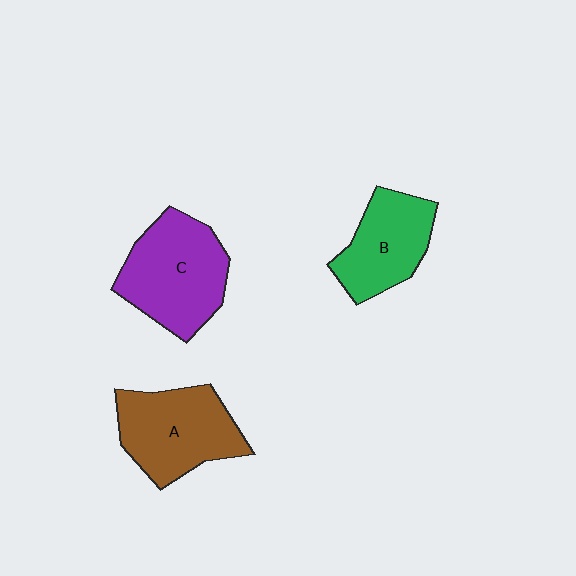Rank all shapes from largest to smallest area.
From largest to smallest: C (purple), A (brown), B (green).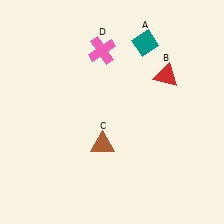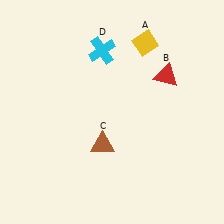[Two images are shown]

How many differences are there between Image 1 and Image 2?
There are 2 differences between the two images.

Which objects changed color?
A changed from teal to yellow. D changed from pink to cyan.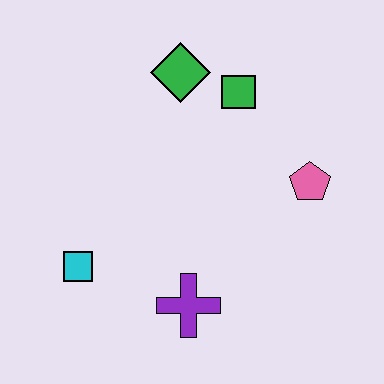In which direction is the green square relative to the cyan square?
The green square is above the cyan square.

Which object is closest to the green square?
The green diamond is closest to the green square.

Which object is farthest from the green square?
The cyan square is farthest from the green square.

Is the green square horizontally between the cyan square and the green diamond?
No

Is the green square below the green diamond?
Yes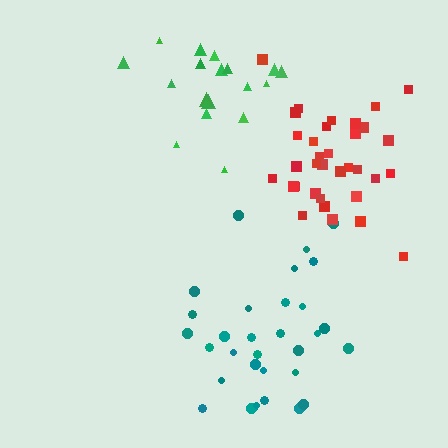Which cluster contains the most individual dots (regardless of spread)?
Red (34).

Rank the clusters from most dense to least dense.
red, green, teal.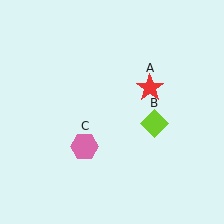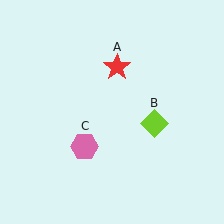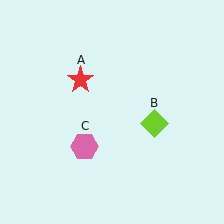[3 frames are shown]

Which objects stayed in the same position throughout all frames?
Lime diamond (object B) and pink hexagon (object C) remained stationary.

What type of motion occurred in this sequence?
The red star (object A) rotated counterclockwise around the center of the scene.